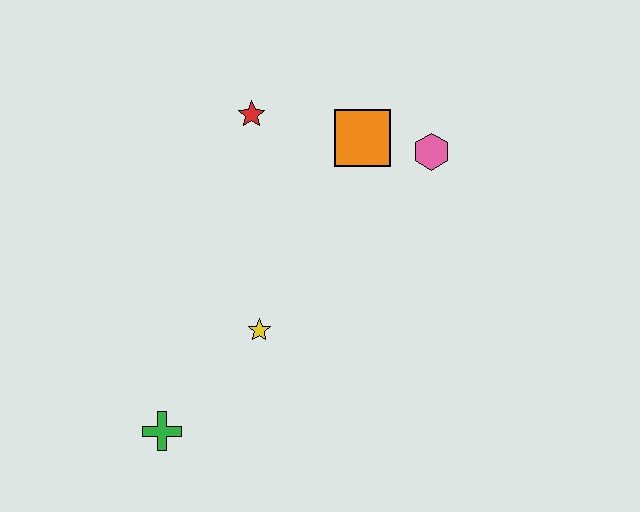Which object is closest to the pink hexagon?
The orange square is closest to the pink hexagon.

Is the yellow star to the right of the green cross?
Yes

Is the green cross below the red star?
Yes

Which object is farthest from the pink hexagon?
The green cross is farthest from the pink hexagon.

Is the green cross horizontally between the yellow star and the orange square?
No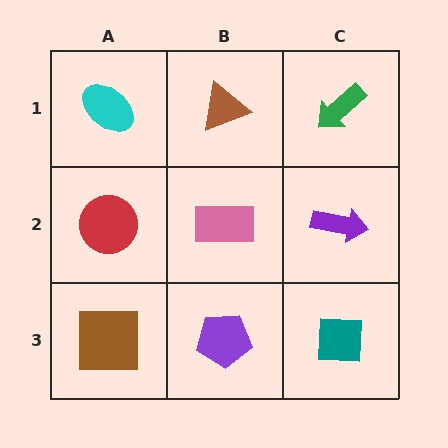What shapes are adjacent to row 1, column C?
A purple arrow (row 2, column C), a brown triangle (row 1, column B).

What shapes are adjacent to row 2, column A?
A cyan ellipse (row 1, column A), a brown square (row 3, column A), a pink rectangle (row 2, column B).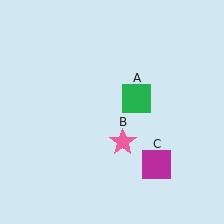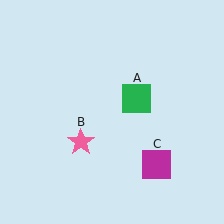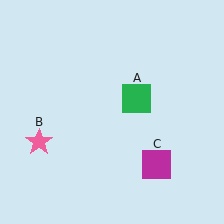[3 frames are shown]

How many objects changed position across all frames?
1 object changed position: pink star (object B).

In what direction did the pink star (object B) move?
The pink star (object B) moved left.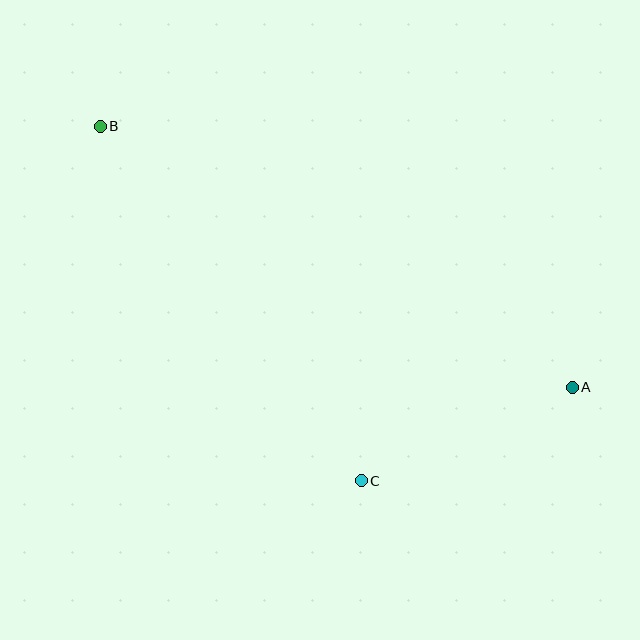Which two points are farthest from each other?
Points A and B are farthest from each other.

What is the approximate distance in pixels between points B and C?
The distance between B and C is approximately 440 pixels.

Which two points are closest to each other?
Points A and C are closest to each other.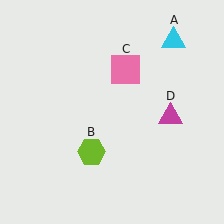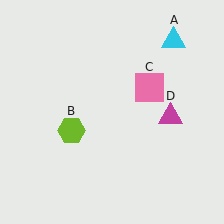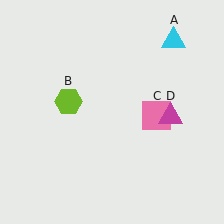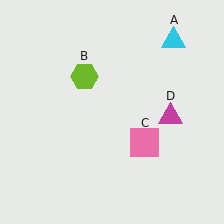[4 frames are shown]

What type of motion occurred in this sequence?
The lime hexagon (object B), pink square (object C) rotated clockwise around the center of the scene.